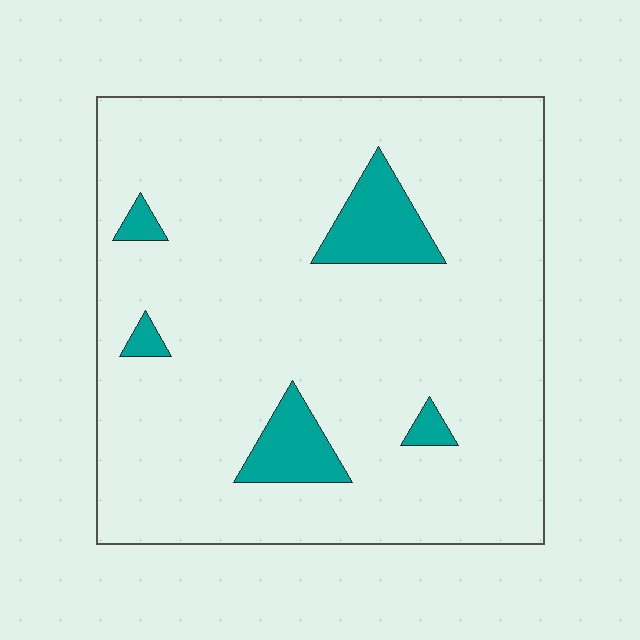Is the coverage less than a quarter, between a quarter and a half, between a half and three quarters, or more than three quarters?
Less than a quarter.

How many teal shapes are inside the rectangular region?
5.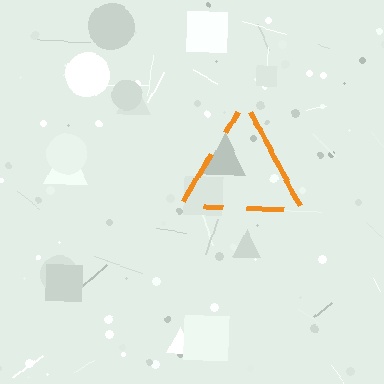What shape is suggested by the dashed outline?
The dashed outline suggests a triangle.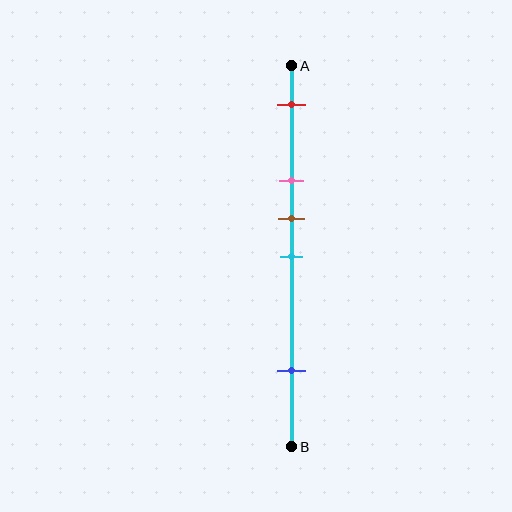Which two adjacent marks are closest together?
The brown and cyan marks are the closest adjacent pair.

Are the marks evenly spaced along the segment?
No, the marks are not evenly spaced.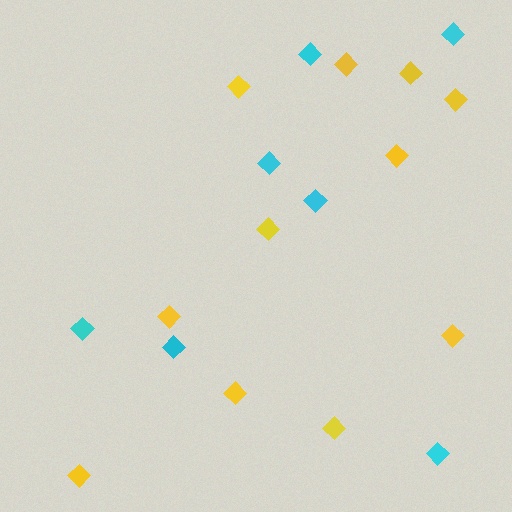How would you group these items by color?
There are 2 groups: one group of cyan diamonds (7) and one group of yellow diamonds (11).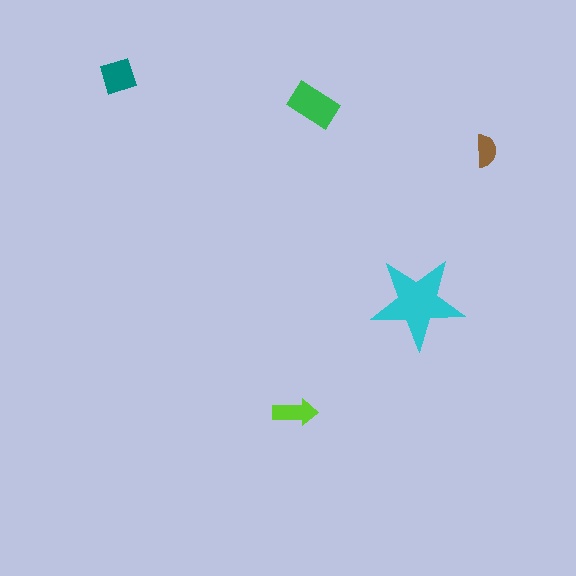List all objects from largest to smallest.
The cyan star, the green rectangle, the teal diamond, the lime arrow, the brown semicircle.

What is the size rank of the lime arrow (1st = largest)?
4th.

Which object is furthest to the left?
The teal diamond is leftmost.